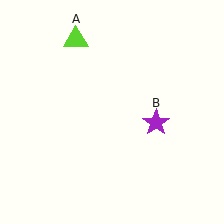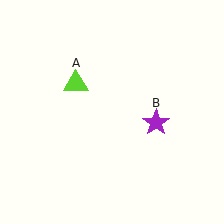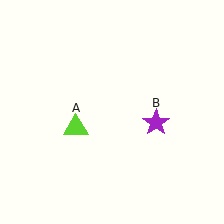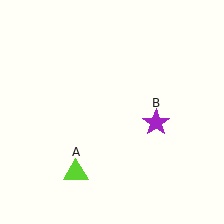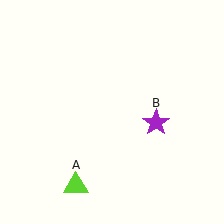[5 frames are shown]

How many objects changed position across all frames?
1 object changed position: lime triangle (object A).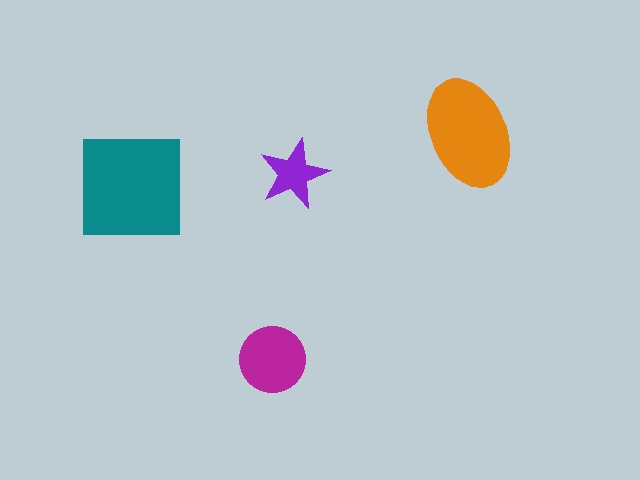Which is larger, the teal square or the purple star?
The teal square.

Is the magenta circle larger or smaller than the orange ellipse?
Smaller.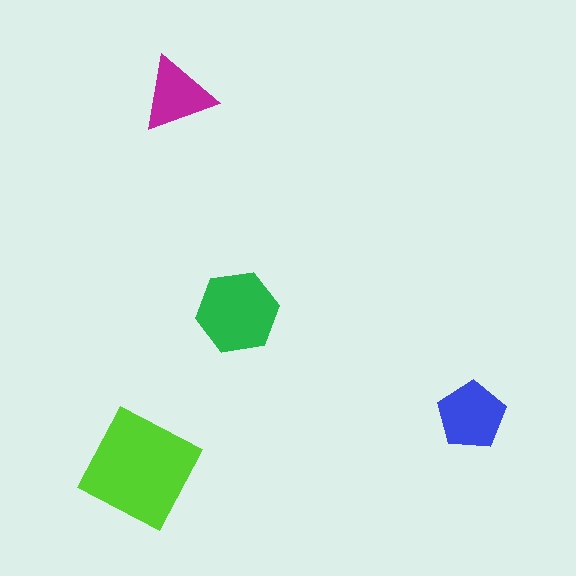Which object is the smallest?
The magenta triangle.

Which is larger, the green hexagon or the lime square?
The lime square.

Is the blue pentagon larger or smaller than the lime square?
Smaller.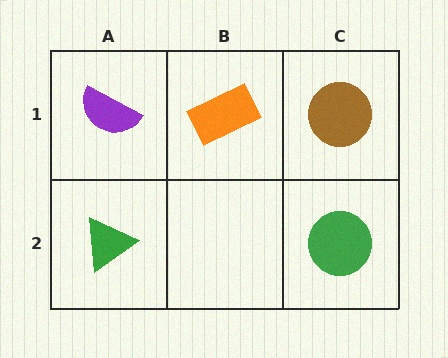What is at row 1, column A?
A purple semicircle.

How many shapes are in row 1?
3 shapes.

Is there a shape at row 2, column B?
No, that cell is empty.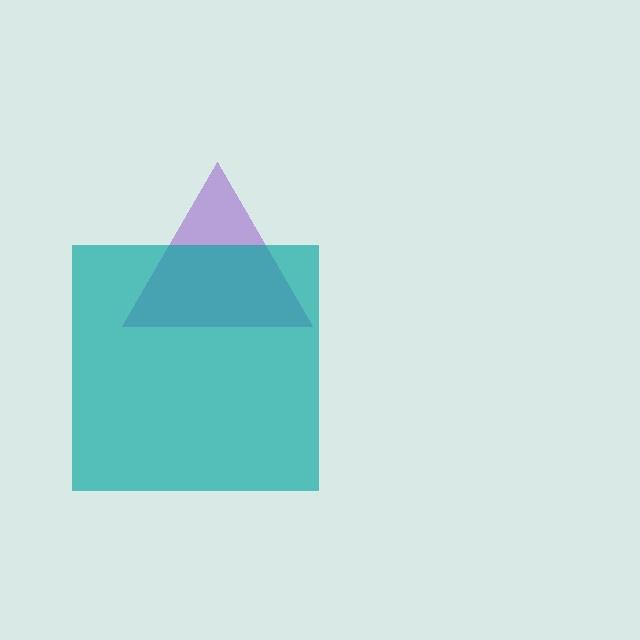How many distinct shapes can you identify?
There are 2 distinct shapes: a purple triangle, a teal square.